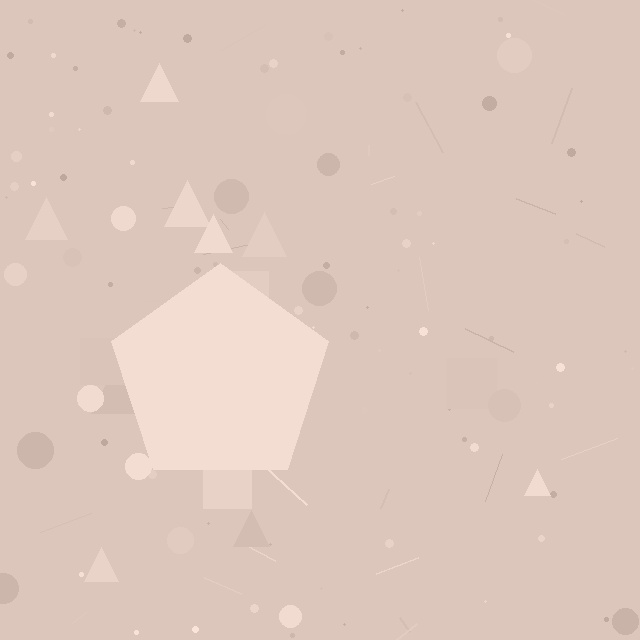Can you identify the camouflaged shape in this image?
The camouflaged shape is a pentagon.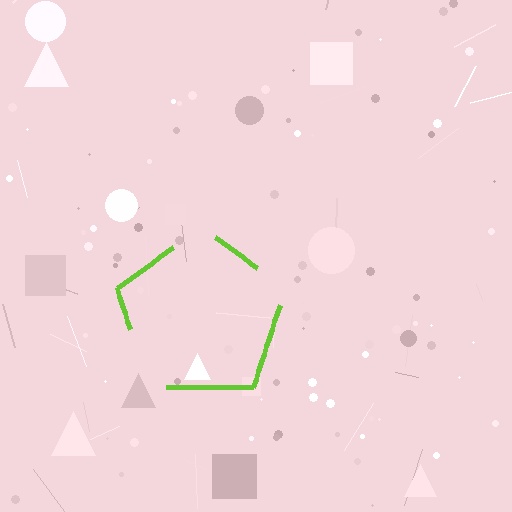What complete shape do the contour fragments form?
The contour fragments form a pentagon.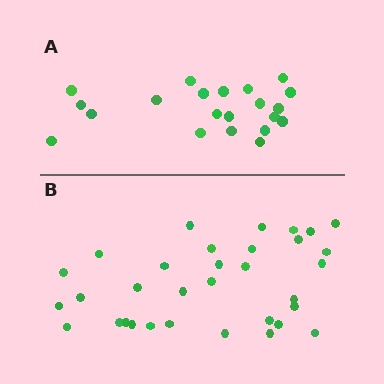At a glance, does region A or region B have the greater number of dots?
Region B (the bottom region) has more dots.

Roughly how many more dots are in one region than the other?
Region B has roughly 12 or so more dots than region A.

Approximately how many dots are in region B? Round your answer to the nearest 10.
About 30 dots. (The exact count is 33, which rounds to 30.)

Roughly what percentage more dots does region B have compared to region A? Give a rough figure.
About 55% more.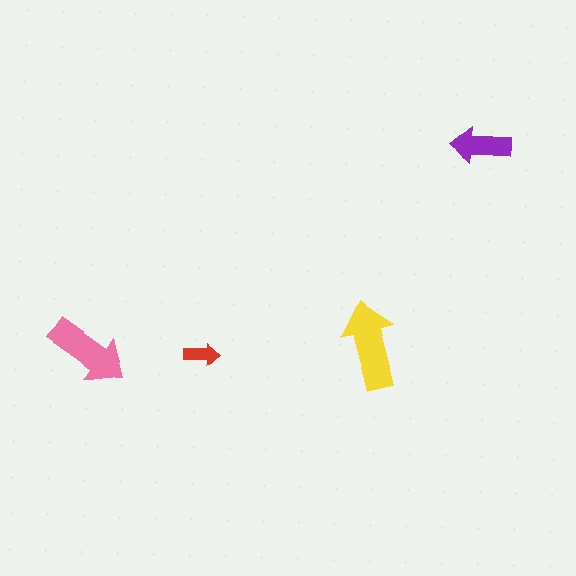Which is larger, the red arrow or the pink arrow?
The pink one.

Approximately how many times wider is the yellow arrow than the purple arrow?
About 1.5 times wider.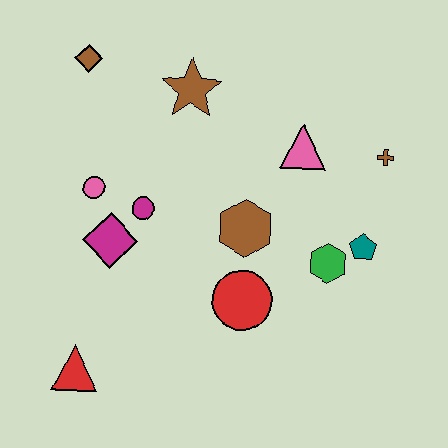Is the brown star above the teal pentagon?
Yes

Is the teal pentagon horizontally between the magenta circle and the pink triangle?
No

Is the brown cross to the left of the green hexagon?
No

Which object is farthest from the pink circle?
The brown cross is farthest from the pink circle.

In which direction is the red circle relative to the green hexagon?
The red circle is to the left of the green hexagon.